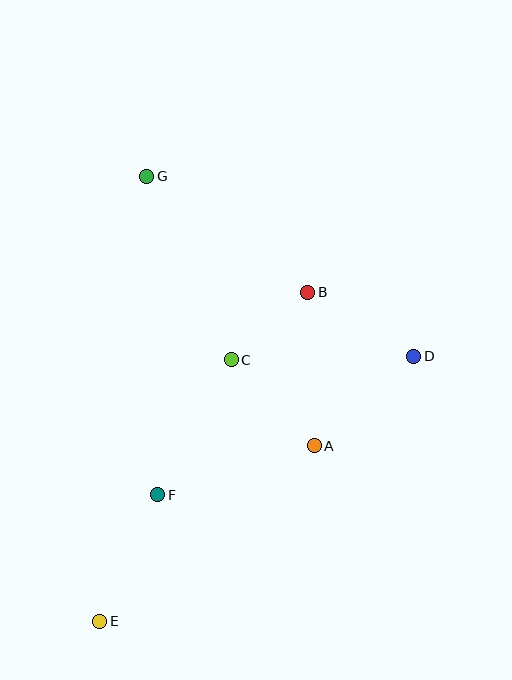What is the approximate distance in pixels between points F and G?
The distance between F and G is approximately 319 pixels.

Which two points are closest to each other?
Points B and C are closest to each other.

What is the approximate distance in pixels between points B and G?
The distance between B and G is approximately 198 pixels.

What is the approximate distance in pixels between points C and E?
The distance between C and E is approximately 293 pixels.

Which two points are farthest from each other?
Points E and G are farthest from each other.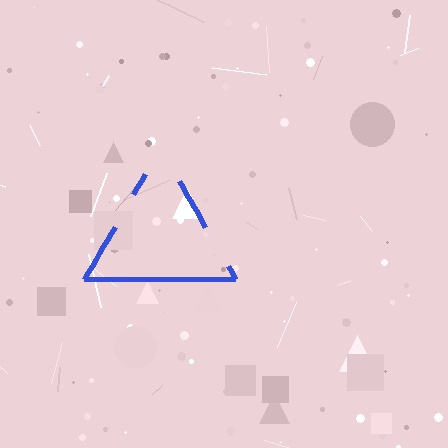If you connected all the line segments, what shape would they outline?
They would outline a triangle.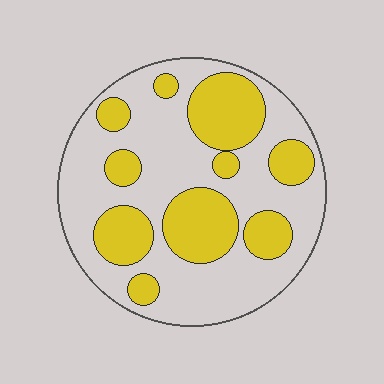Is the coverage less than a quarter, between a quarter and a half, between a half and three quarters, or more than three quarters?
Between a quarter and a half.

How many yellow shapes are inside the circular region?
10.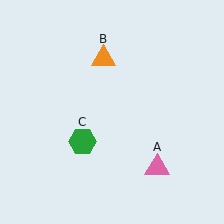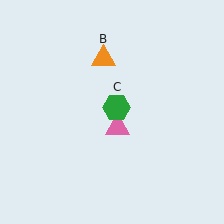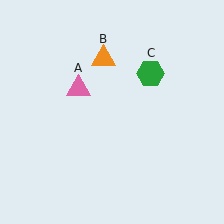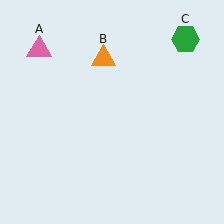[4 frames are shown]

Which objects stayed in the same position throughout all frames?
Orange triangle (object B) remained stationary.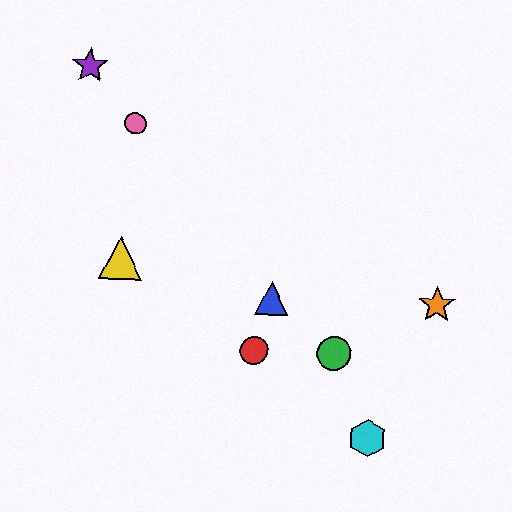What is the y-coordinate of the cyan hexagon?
The cyan hexagon is at y≈438.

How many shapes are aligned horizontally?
2 shapes (the red circle, the green circle) are aligned horizontally.